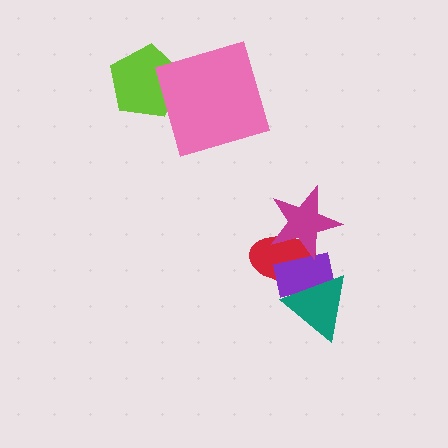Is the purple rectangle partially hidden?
Yes, it is partially covered by another shape.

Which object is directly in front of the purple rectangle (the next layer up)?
The magenta star is directly in front of the purple rectangle.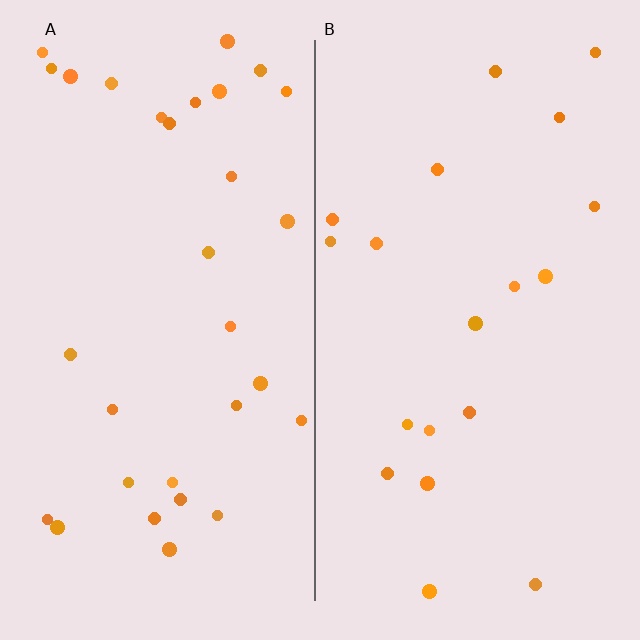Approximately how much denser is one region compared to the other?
Approximately 1.6× — region A over region B.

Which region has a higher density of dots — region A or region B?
A (the left).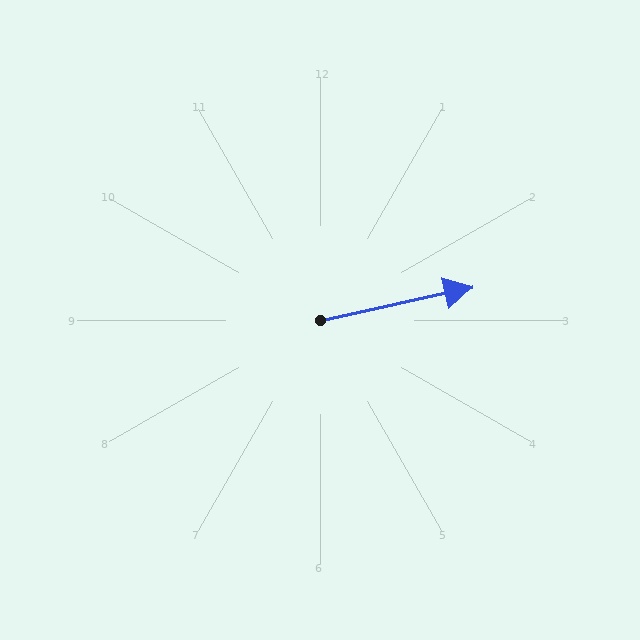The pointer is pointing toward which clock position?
Roughly 3 o'clock.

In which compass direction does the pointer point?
East.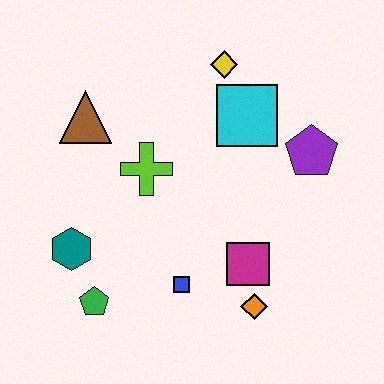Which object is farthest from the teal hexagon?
The purple pentagon is farthest from the teal hexagon.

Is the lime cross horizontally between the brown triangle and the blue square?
Yes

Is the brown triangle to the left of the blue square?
Yes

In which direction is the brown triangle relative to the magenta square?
The brown triangle is to the left of the magenta square.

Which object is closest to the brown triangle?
The lime cross is closest to the brown triangle.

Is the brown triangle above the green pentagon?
Yes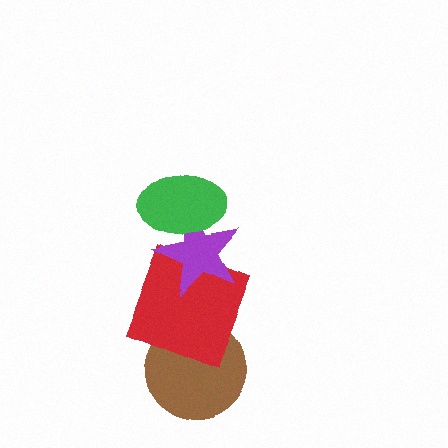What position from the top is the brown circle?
The brown circle is 4th from the top.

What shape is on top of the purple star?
The green ellipse is on top of the purple star.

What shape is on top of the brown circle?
The red square is on top of the brown circle.